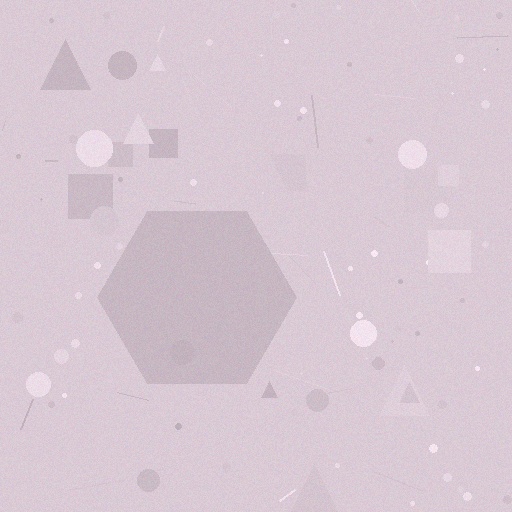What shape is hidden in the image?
A hexagon is hidden in the image.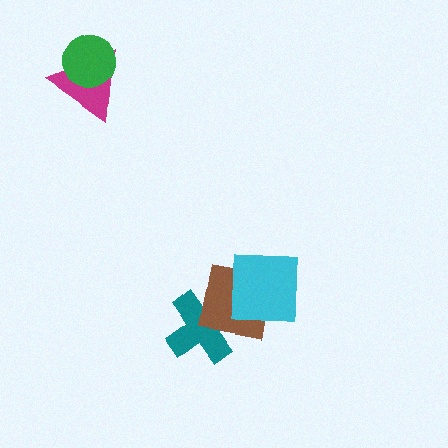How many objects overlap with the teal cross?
1 object overlaps with the teal cross.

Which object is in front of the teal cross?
The brown square is in front of the teal cross.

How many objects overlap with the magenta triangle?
1 object overlaps with the magenta triangle.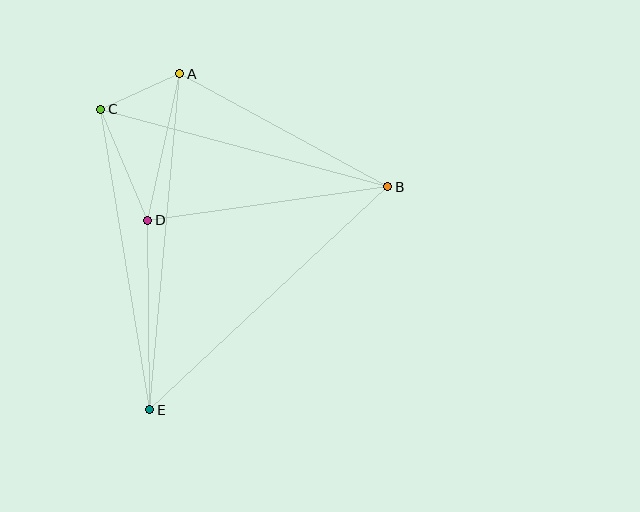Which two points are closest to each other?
Points A and C are closest to each other.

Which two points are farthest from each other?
Points A and E are farthest from each other.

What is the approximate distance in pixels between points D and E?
The distance between D and E is approximately 190 pixels.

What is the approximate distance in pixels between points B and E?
The distance between B and E is approximately 326 pixels.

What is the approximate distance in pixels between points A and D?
The distance between A and D is approximately 150 pixels.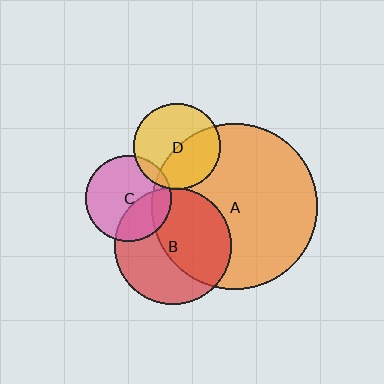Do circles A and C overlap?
Yes.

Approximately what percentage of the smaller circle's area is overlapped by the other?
Approximately 15%.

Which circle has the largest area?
Circle A (orange).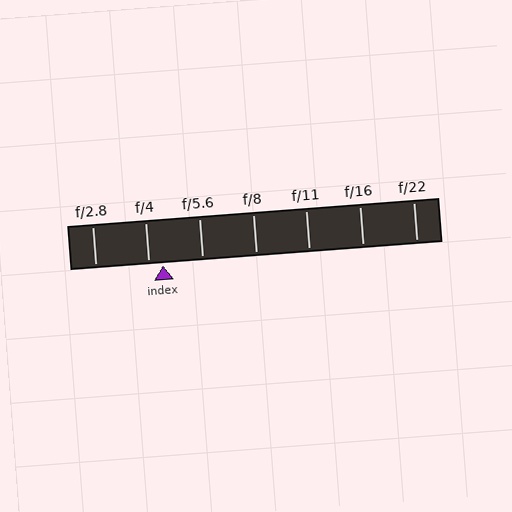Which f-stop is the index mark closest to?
The index mark is closest to f/4.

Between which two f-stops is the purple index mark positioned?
The index mark is between f/4 and f/5.6.